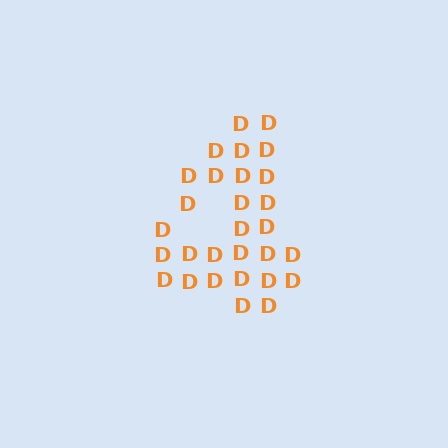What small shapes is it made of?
It is made of small letter D's.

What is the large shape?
The large shape is the digit 4.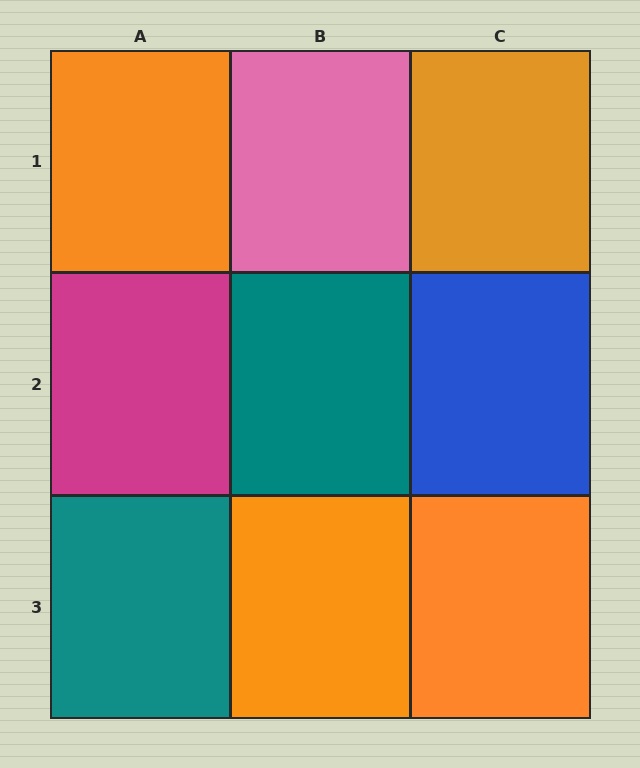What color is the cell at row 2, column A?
Magenta.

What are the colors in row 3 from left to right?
Teal, orange, orange.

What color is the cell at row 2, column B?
Teal.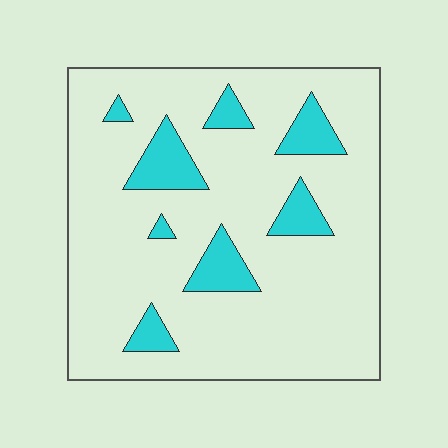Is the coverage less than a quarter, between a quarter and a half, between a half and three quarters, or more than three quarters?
Less than a quarter.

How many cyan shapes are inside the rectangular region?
8.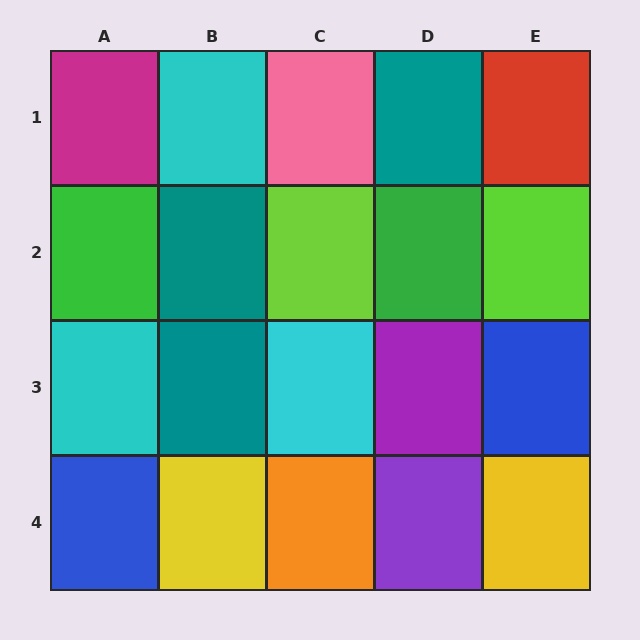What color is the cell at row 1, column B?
Cyan.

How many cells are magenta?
1 cell is magenta.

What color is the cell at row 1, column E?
Red.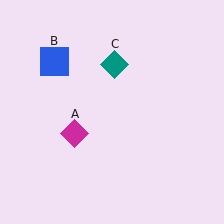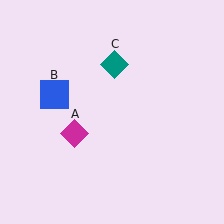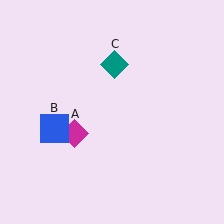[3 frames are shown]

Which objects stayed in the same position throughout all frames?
Magenta diamond (object A) and teal diamond (object C) remained stationary.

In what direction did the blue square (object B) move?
The blue square (object B) moved down.